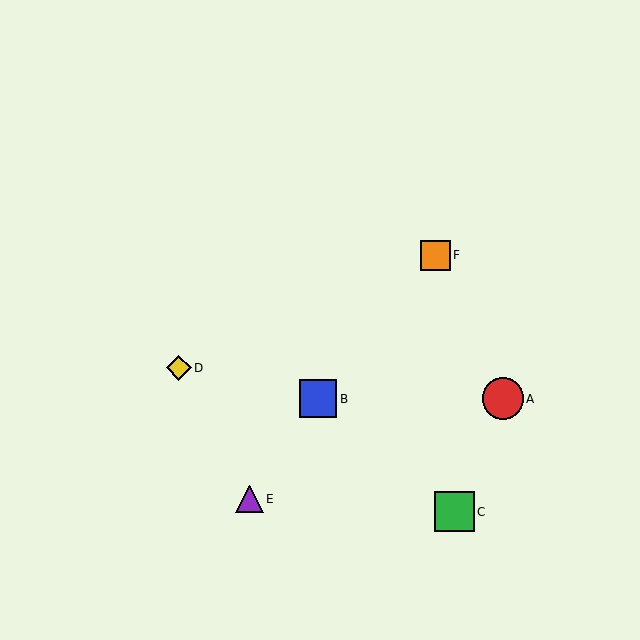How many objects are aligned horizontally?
2 objects (A, B) are aligned horizontally.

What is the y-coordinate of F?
Object F is at y≈255.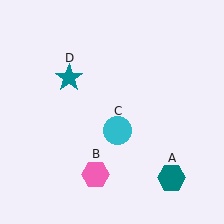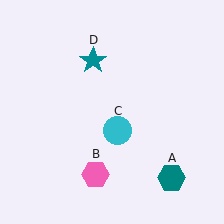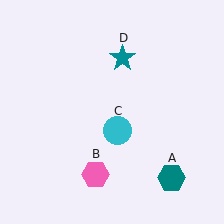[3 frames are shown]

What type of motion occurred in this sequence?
The teal star (object D) rotated clockwise around the center of the scene.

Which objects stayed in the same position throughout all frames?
Teal hexagon (object A) and pink hexagon (object B) and cyan circle (object C) remained stationary.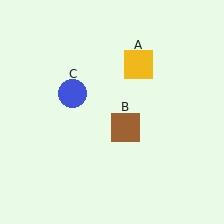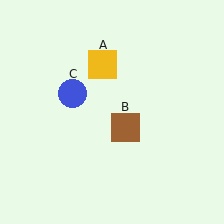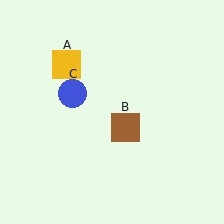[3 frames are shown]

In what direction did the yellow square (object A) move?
The yellow square (object A) moved left.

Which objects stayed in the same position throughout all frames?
Brown square (object B) and blue circle (object C) remained stationary.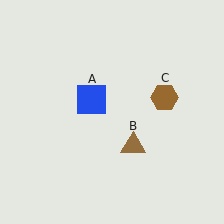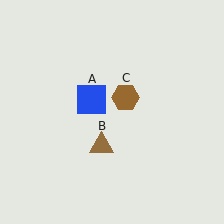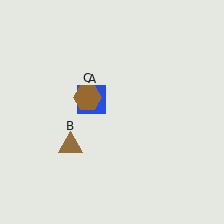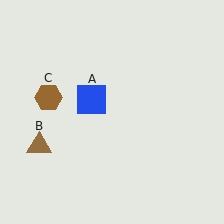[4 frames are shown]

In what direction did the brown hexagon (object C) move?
The brown hexagon (object C) moved left.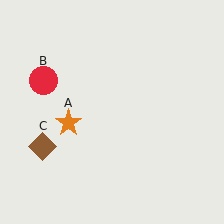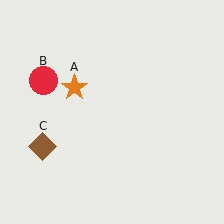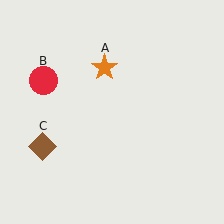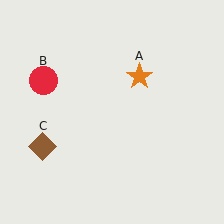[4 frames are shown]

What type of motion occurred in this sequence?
The orange star (object A) rotated clockwise around the center of the scene.